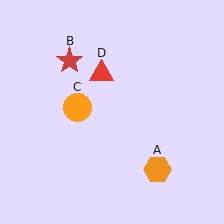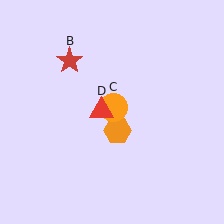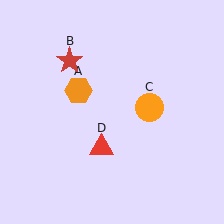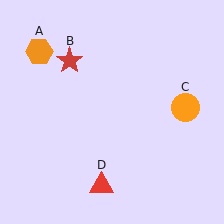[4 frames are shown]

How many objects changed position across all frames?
3 objects changed position: orange hexagon (object A), orange circle (object C), red triangle (object D).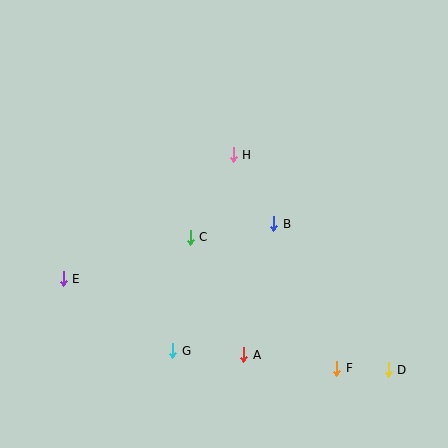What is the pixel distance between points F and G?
The distance between F and G is 165 pixels.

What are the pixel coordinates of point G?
Point G is at (173, 351).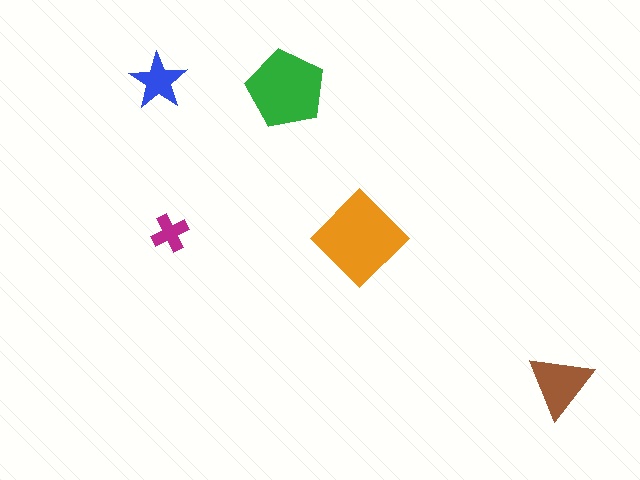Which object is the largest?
The orange diamond.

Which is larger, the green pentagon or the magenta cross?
The green pentagon.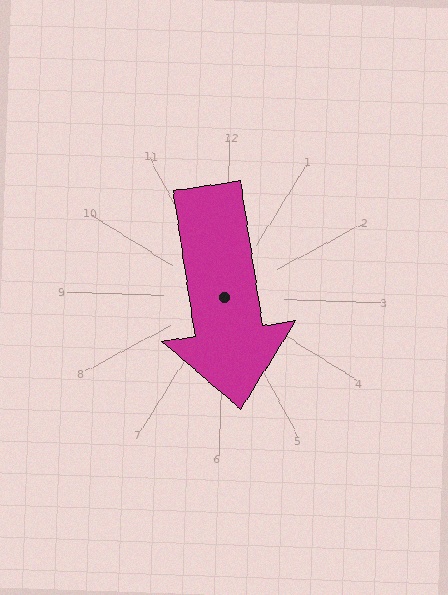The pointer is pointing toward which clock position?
Roughly 6 o'clock.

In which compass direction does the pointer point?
South.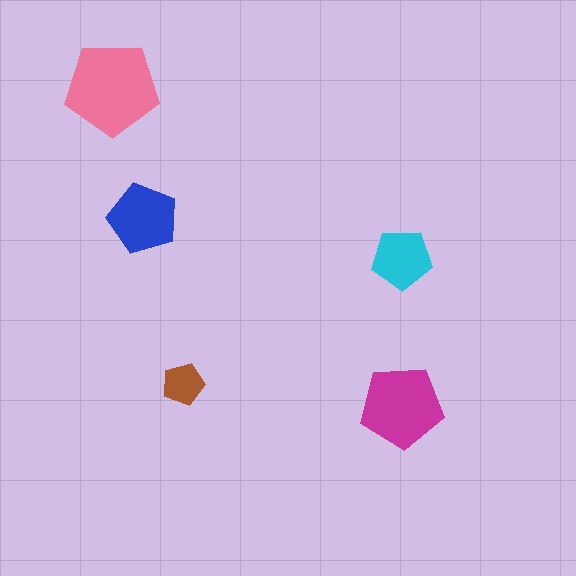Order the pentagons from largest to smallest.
the pink one, the magenta one, the blue one, the cyan one, the brown one.